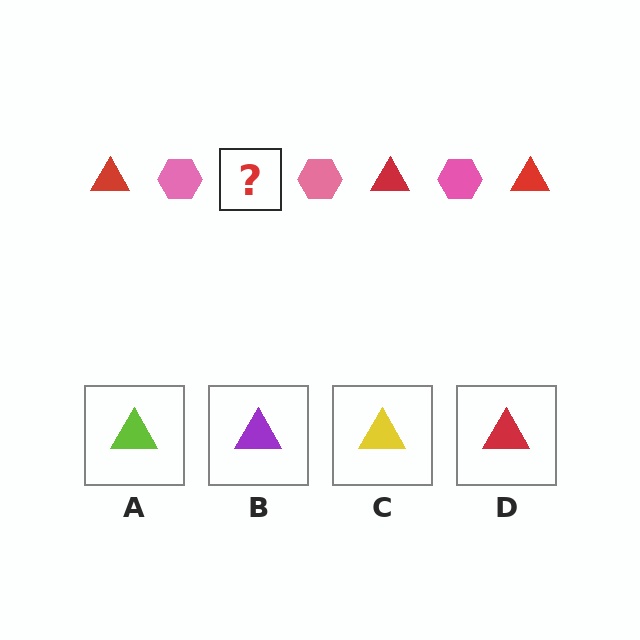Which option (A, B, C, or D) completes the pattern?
D.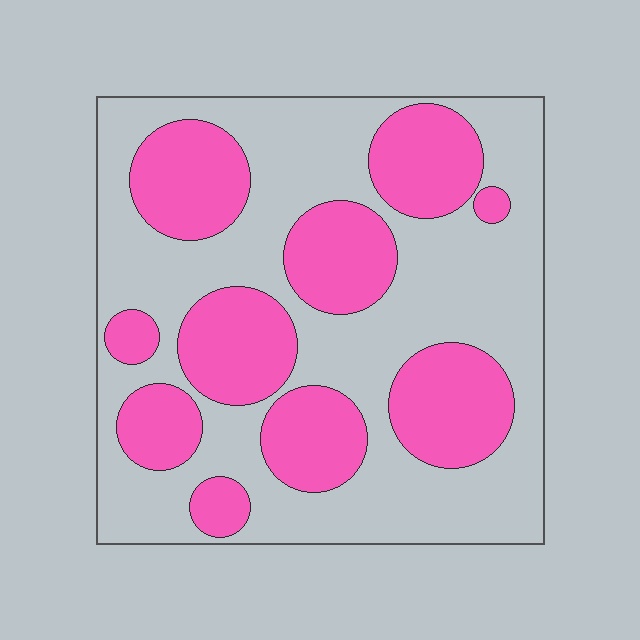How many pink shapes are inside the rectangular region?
10.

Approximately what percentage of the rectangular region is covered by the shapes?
Approximately 40%.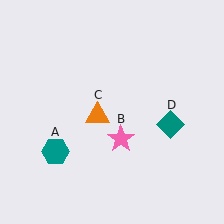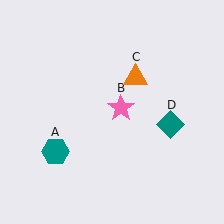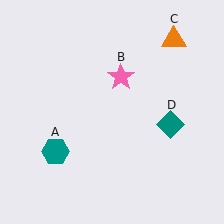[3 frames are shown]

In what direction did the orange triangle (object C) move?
The orange triangle (object C) moved up and to the right.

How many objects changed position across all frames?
2 objects changed position: pink star (object B), orange triangle (object C).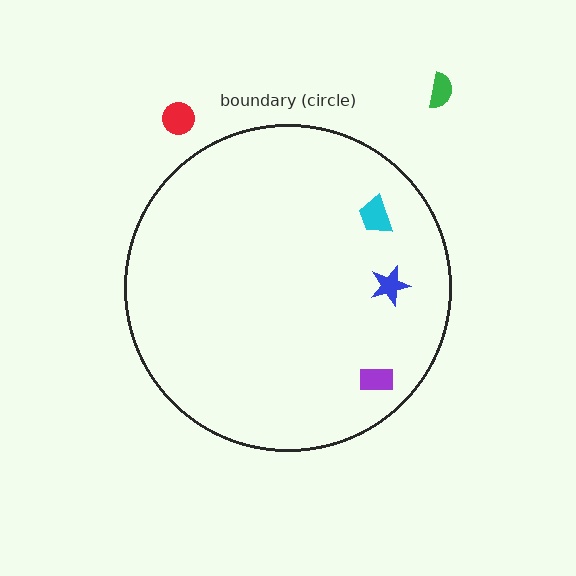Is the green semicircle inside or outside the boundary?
Outside.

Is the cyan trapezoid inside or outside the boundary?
Inside.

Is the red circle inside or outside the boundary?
Outside.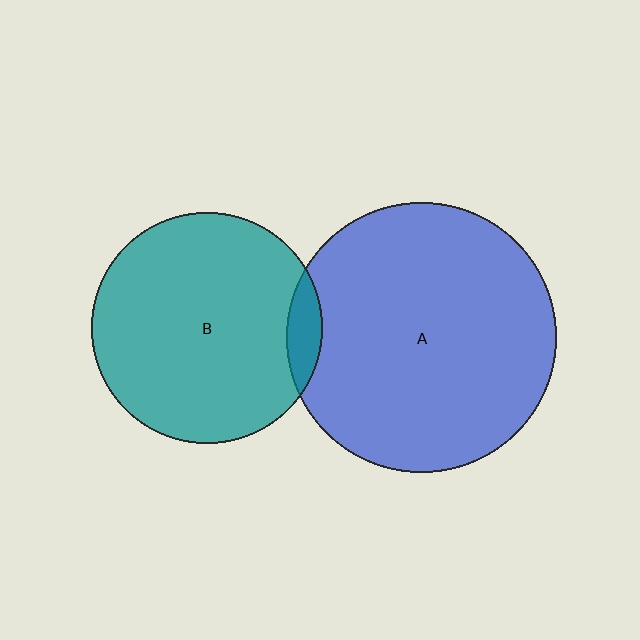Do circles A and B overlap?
Yes.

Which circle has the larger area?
Circle A (blue).